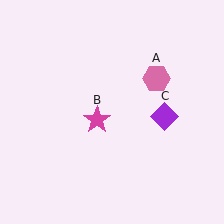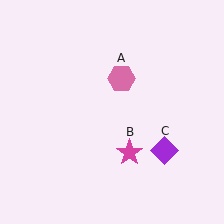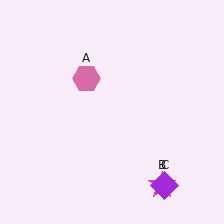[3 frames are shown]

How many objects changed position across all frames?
3 objects changed position: pink hexagon (object A), magenta star (object B), purple diamond (object C).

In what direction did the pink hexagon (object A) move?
The pink hexagon (object A) moved left.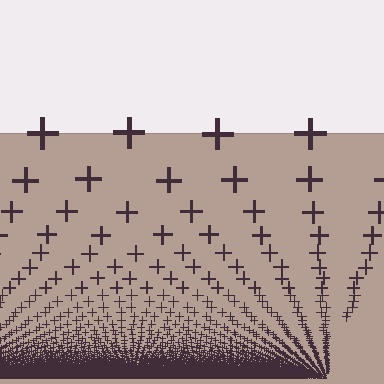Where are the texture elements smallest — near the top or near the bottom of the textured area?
Near the bottom.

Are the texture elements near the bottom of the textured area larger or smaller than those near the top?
Smaller. The gradient is inverted — elements near the bottom are smaller and denser.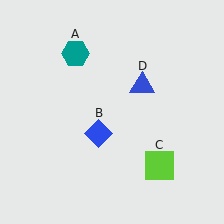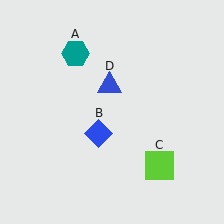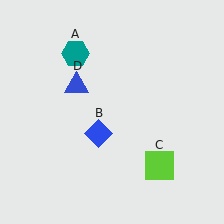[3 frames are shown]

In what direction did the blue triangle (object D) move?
The blue triangle (object D) moved left.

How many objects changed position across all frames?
1 object changed position: blue triangle (object D).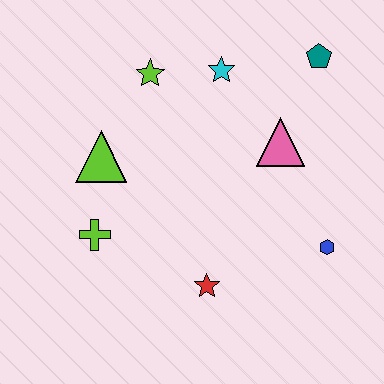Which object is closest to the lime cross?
The lime triangle is closest to the lime cross.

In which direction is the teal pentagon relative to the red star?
The teal pentagon is above the red star.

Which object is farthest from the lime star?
The blue hexagon is farthest from the lime star.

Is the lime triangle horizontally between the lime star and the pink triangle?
No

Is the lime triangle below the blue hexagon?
No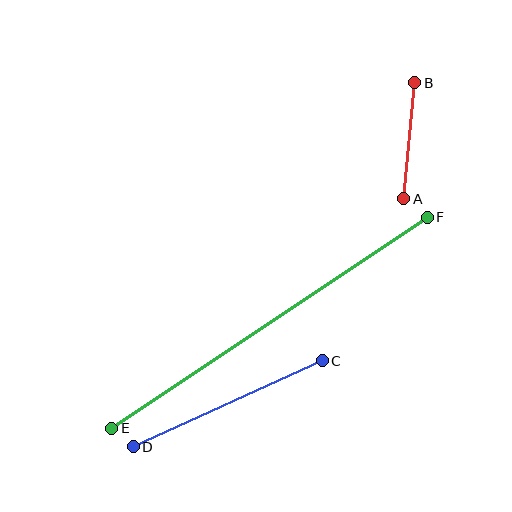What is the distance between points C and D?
The distance is approximately 207 pixels.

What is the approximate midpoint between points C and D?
The midpoint is at approximately (228, 404) pixels.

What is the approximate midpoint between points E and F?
The midpoint is at approximately (270, 323) pixels.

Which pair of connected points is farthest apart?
Points E and F are farthest apart.